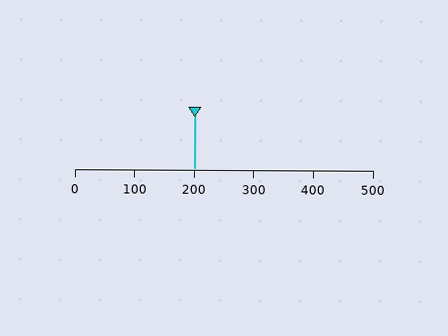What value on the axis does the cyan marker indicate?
The marker indicates approximately 200.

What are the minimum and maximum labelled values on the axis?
The axis runs from 0 to 500.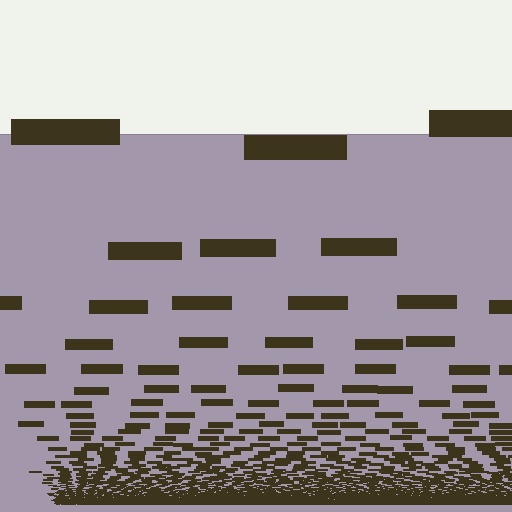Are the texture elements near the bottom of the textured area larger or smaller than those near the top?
Smaller. The gradient is inverted — elements near the bottom are smaller and denser.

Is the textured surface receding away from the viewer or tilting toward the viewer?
The surface appears to tilt toward the viewer. Texture elements get larger and sparser toward the top.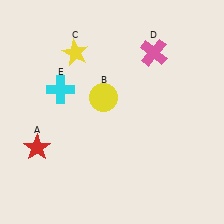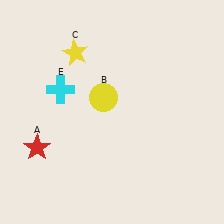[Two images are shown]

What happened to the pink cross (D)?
The pink cross (D) was removed in Image 2. It was in the top-right area of Image 1.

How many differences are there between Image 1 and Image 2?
There is 1 difference between the two images.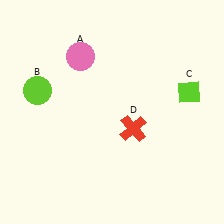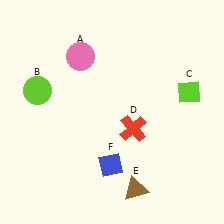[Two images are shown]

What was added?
A brown triangle (E), a blue diamond (F) were added in Image 2.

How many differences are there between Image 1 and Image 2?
There are 2 differences between the two images.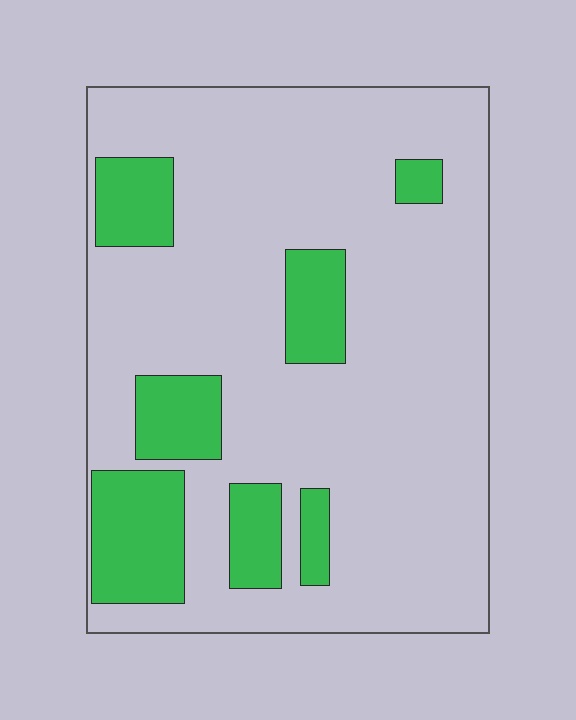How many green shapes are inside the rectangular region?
7.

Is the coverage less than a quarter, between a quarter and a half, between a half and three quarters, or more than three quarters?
Less than a quarter.